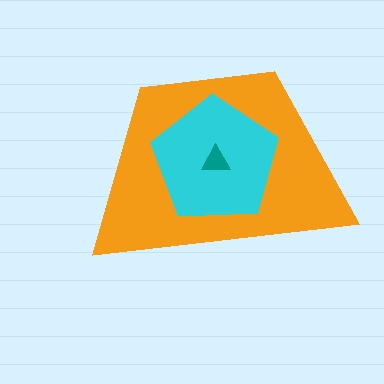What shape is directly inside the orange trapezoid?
The cyan pentagon.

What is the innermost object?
The teal triangle.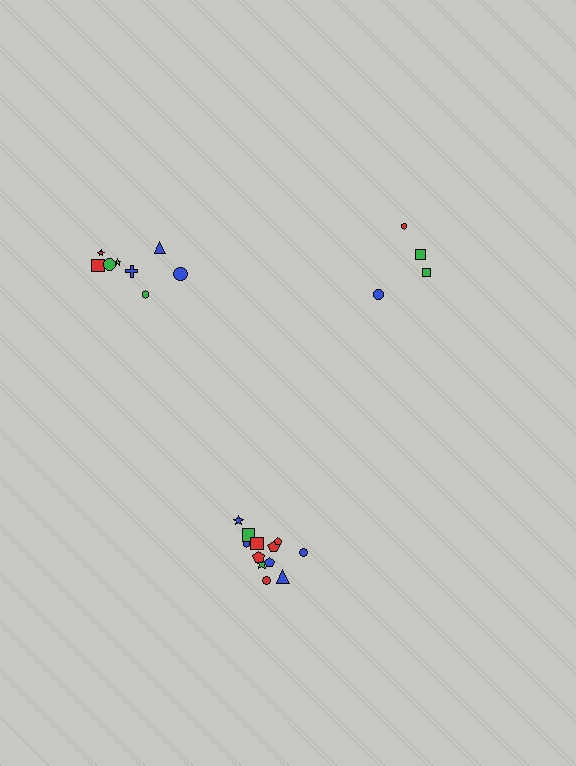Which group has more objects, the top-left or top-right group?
The top-left group.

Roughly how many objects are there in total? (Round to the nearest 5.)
Roughly 25 objects in total.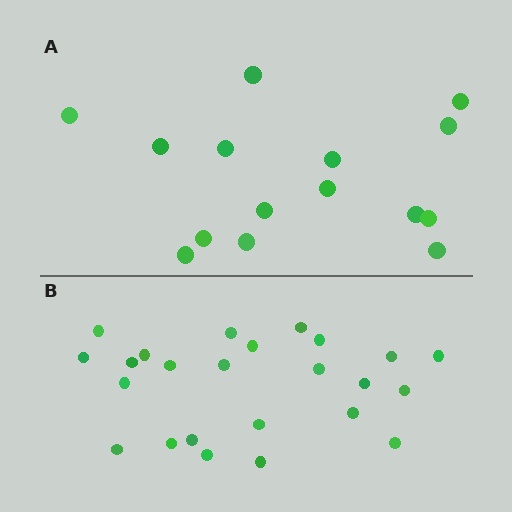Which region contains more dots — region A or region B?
Region B (the bottom region) has more dots.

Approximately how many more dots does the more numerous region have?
Region B has roughly 8 or so more dots than region A.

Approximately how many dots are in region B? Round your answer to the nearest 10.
About 20 dots. (The exact count is 24, which rounds to 20.)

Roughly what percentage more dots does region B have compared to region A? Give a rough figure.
About 60% more.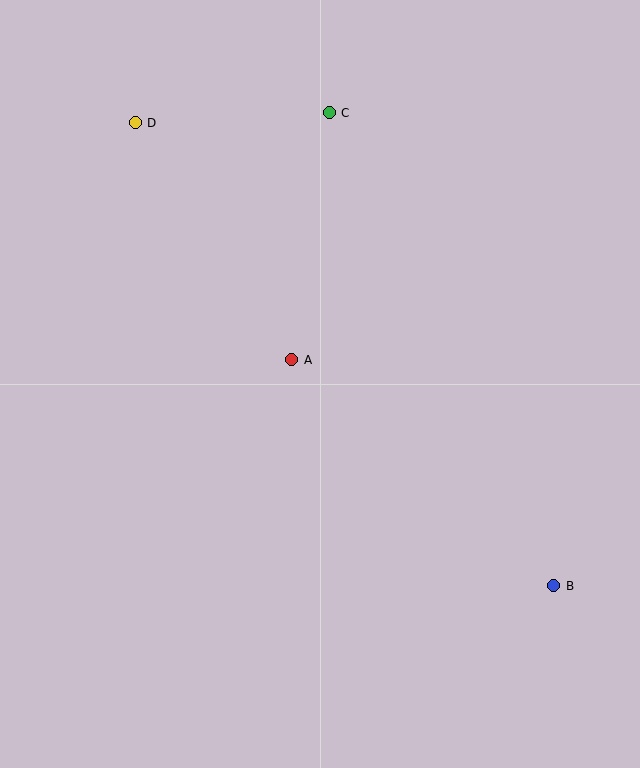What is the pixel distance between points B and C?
The distance between B and C is 523 pixels.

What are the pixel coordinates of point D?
Point D is at (135, 123).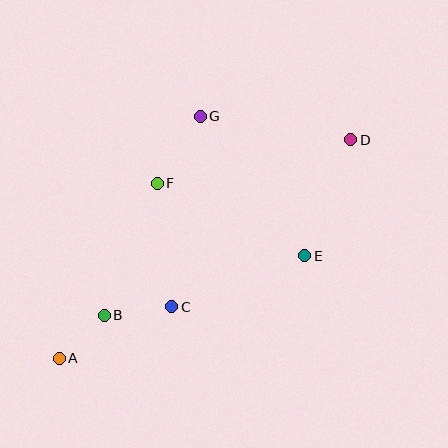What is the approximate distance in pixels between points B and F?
The distance between B and F is approximately 142 pixels.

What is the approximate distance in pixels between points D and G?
The distance between D and G is approximately 152 pixels.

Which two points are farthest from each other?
Points A and D are farthest from each other.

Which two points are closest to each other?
Points A and B are closest to each other.